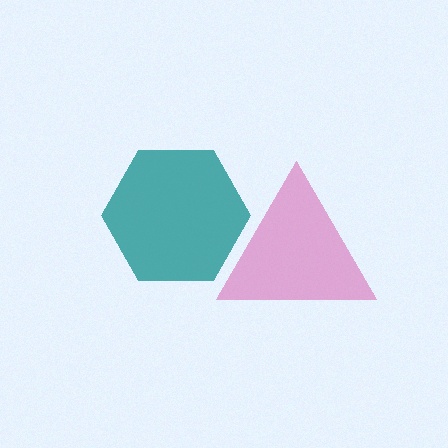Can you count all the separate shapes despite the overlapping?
Yes, there are 2 separate shapes.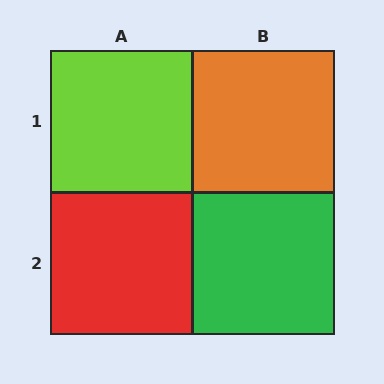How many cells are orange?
1 cell is orange.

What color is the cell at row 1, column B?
Orange.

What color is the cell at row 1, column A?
Lime.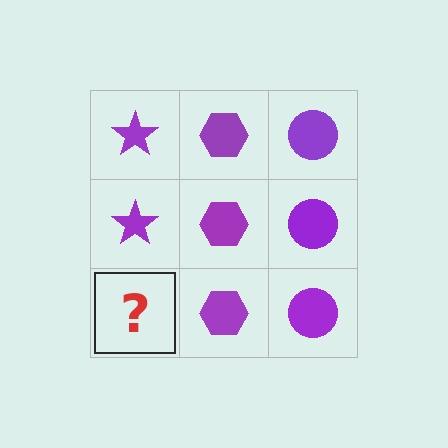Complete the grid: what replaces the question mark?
The question mark should be replaced with a purple star.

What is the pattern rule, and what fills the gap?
The rule is that each column has a consistent shape. The gap should be filled with a purple star.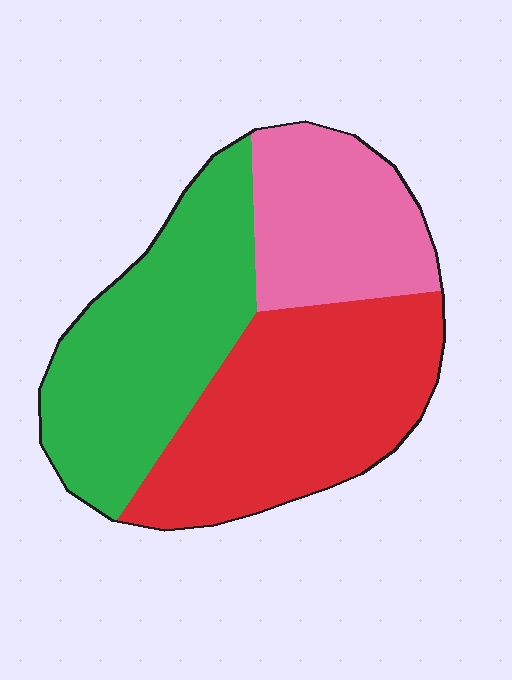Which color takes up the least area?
Pink, at roughly 25%.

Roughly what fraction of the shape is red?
Red takes up about two fifths (2/5) of the shape.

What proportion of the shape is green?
Green takes up between a third and a half of the shape.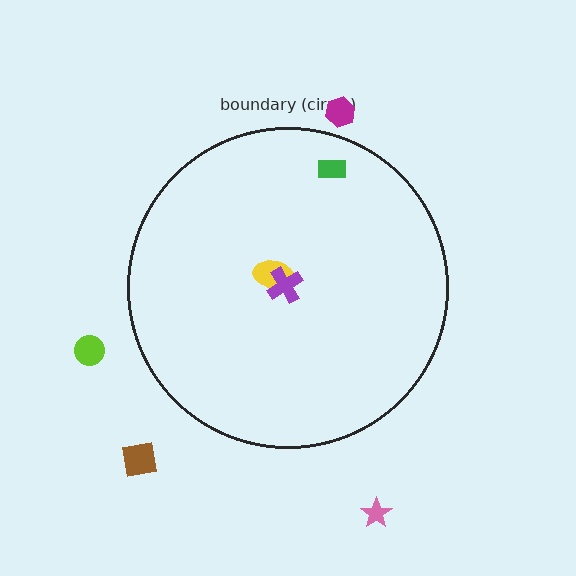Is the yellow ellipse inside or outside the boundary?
Inside.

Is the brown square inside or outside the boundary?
Outside.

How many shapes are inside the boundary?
3 inside, 4 outside.